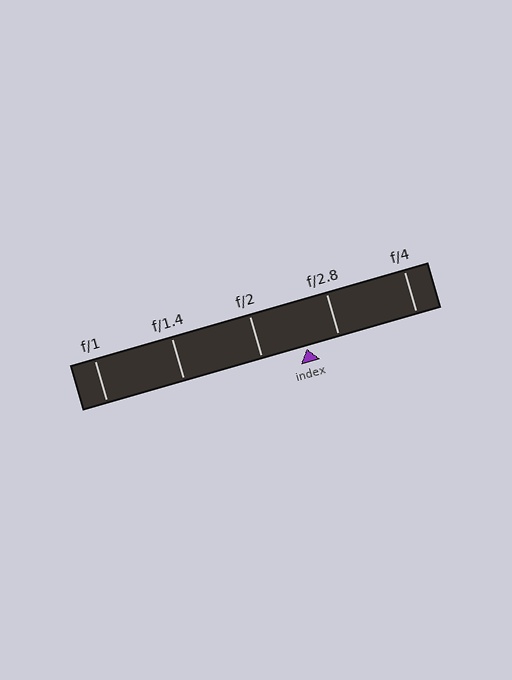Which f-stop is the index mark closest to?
The index mark is closest to f/2.8.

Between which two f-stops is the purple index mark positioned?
The index mark is between f/2 and f/2.8.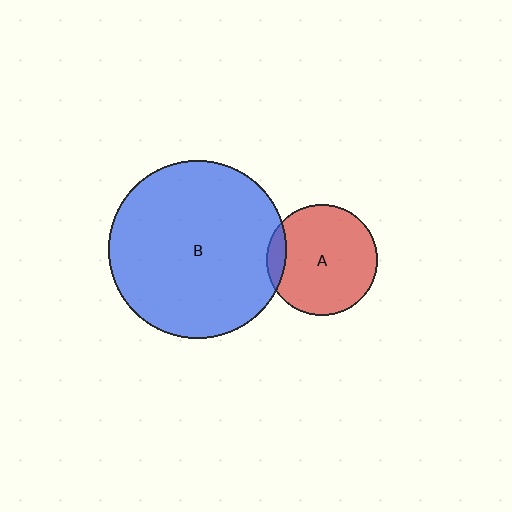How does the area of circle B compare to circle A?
Approximately 2.6 times.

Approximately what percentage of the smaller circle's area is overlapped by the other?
Approximately 10%.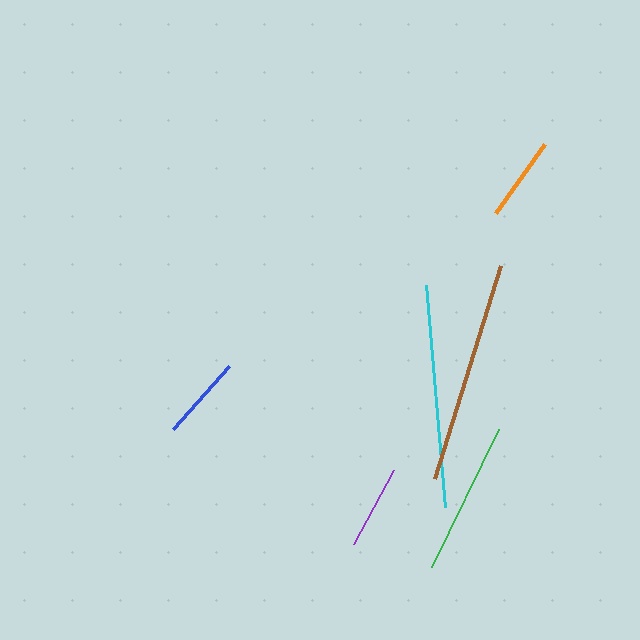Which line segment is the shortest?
The orange line is the shortest at approximately 84 pixels.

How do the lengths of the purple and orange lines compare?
The purple and orange lines are approximately the same length.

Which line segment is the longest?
The cyan line is the longest at approximately 223 pixels.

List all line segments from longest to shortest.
From longest to shortest: cyan, brown, green, purple, blue, orange.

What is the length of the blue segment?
The blue segment is approximately 84 pixels long.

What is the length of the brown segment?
The brown segment is approximately 223 pixels long.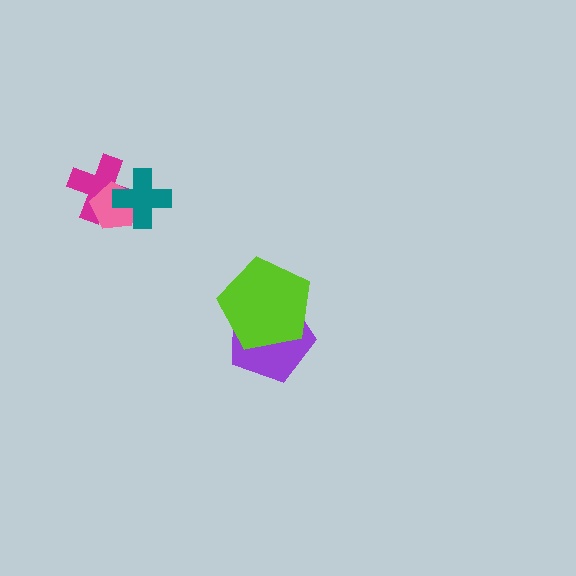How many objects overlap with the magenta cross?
2 objects overlap with the magenta cross.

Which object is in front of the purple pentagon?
The lime pentagon is in front of the purple pentagon.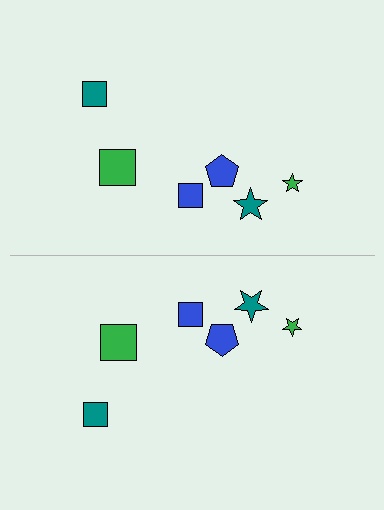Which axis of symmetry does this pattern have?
The pattern has a horizontal axis of symmetry running through the center of the image.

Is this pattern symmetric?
Yes, this pattern has bilateral (reflection) symmetry.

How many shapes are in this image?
There are 12 shapes in this image.